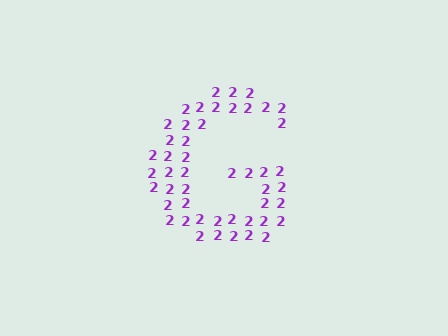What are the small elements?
The small elements are digit 2's.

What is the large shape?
The large shape is the letter G.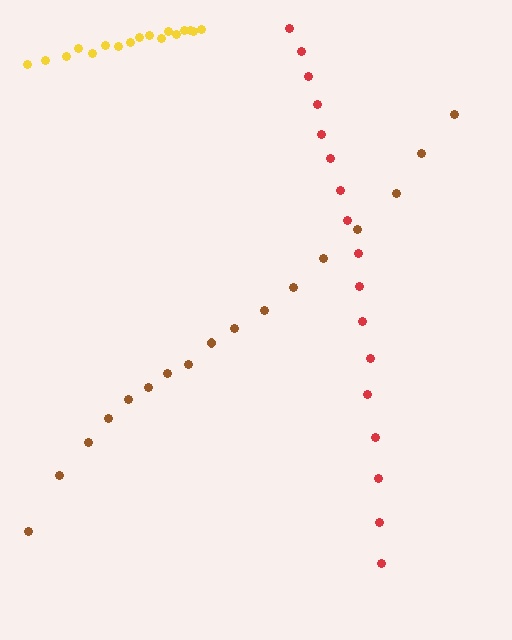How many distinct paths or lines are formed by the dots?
There are 3 distinct paths.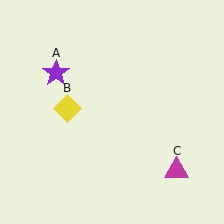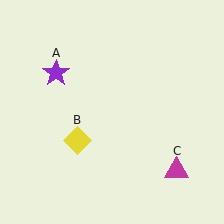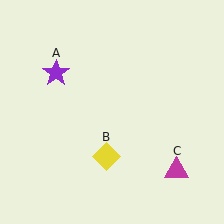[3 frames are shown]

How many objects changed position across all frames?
1 object changed position: yellow diamond (object B).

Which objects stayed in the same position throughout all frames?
Purple star (object A) and magenta triangle (object C) remained stationary.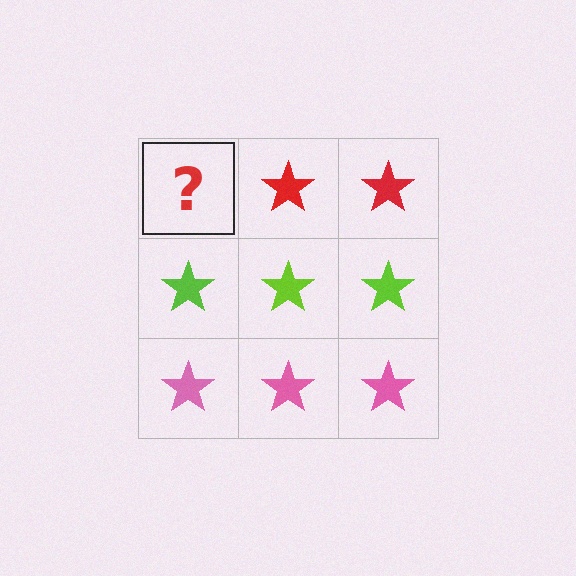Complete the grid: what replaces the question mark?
The question mark should be replaced with a red star.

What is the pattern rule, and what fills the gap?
The rule is that each row has a consistent color. The gap should be filled with a red star.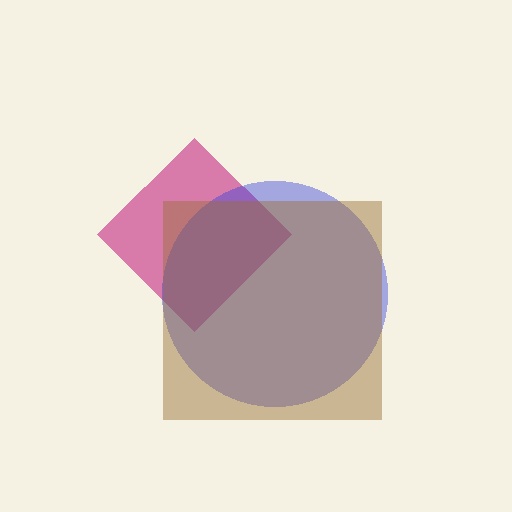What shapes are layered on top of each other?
The layered shapes are: a magenta diamond, a blue circle, a brown square.